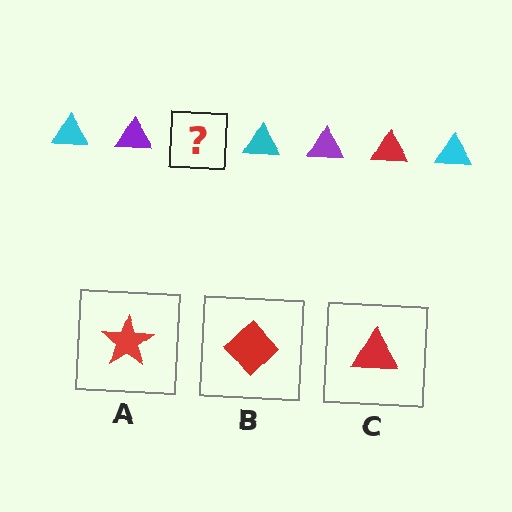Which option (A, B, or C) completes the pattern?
C.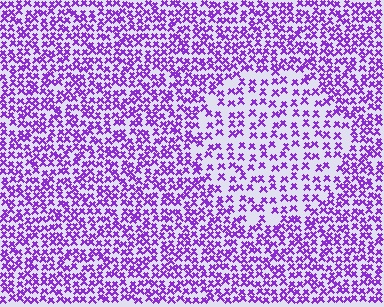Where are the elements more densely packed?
The elements are more densely packed outside the circle boundary.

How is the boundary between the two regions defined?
The boundary is defined by a change in element density (approximately 1.8x ratio). All elements are the same color, size, and shape.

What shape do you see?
I see a circle.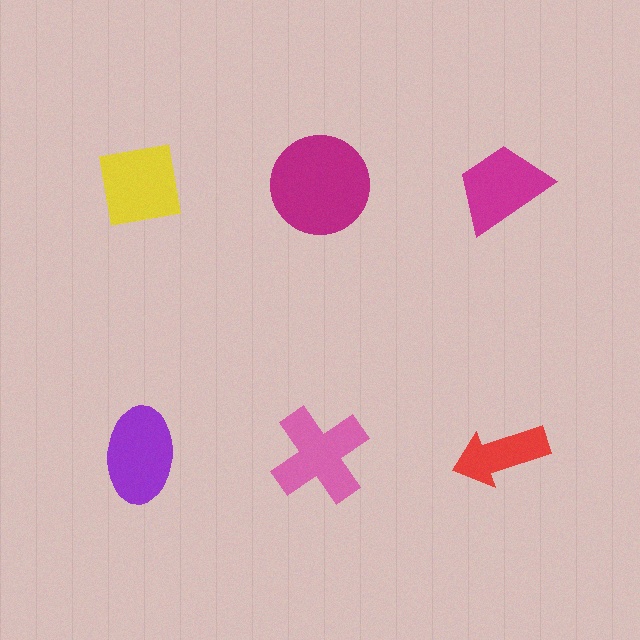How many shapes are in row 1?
3 shapes.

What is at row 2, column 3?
A red arrow.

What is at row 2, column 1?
A purple ellipse.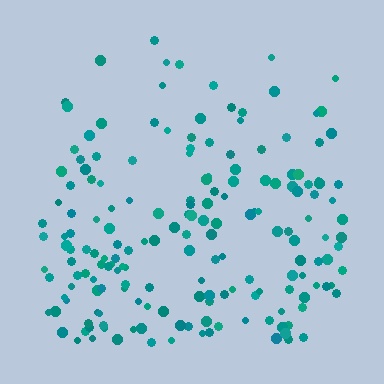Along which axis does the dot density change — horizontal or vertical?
Vertical.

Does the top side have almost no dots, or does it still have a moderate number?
Still a moderate number, just noticeably fewer than the bottom.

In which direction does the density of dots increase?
From top to bottom, with the bottom side densest.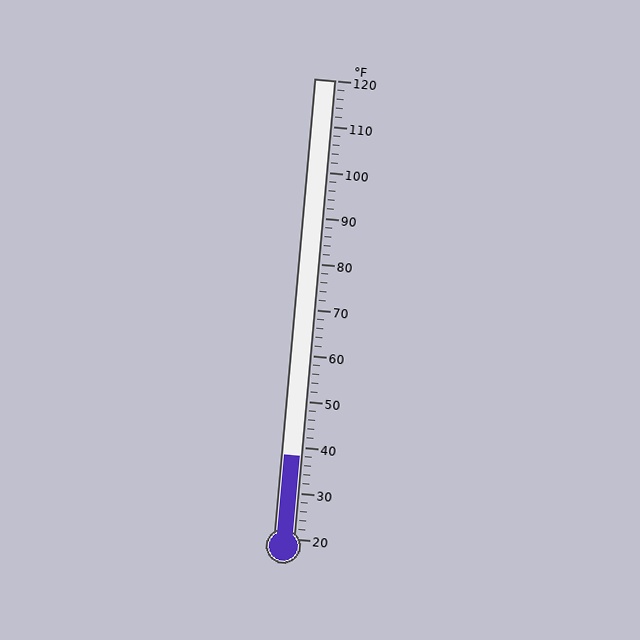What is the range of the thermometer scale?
The thermometer scale ranges from 20°F to 120°F.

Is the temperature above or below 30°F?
The temperature is above 30°F.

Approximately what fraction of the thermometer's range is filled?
The thermometer is filled to approximately 20% of its range.